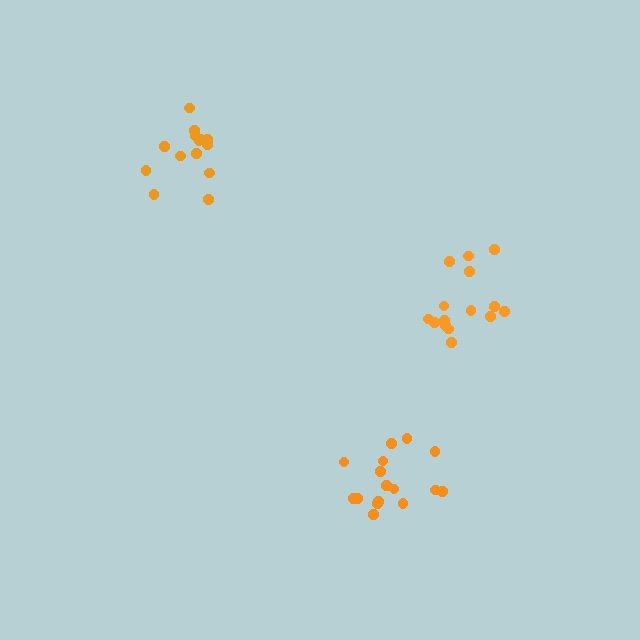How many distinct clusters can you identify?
There are 3 distinct clusters.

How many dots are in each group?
Group 1: 14 dots, Group 2: 15 dots, Group 3: 16 dots (45 total).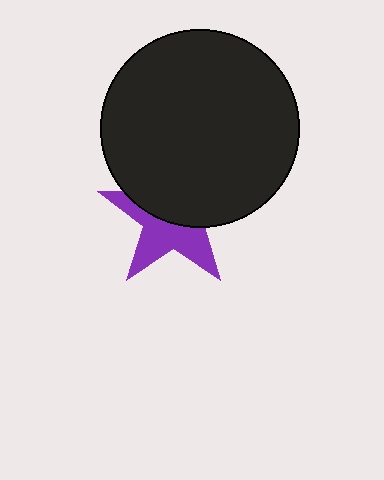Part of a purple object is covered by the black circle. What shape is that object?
It is a star.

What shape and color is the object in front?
The object in front is a black circle.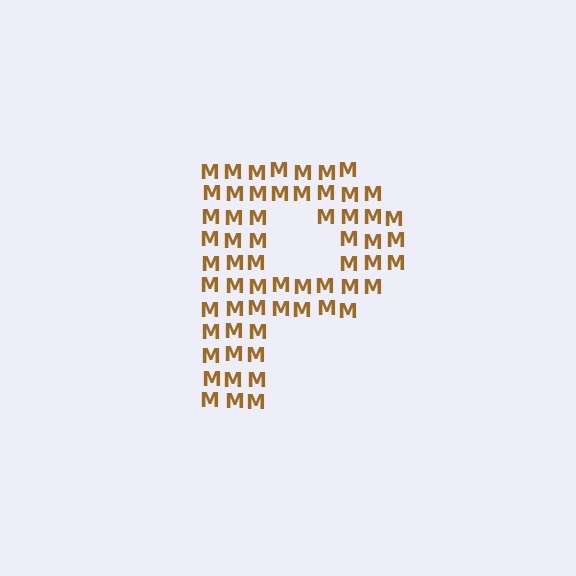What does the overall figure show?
The overall figure shows the letter P.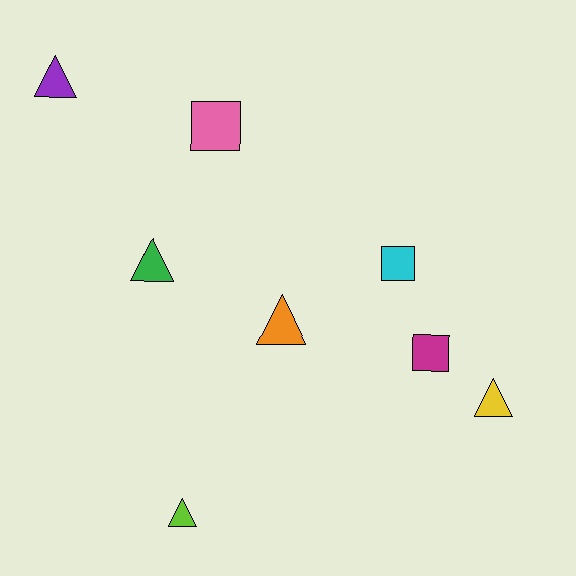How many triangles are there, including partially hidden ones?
There are 5 triangles.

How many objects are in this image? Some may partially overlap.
There are 8 objects.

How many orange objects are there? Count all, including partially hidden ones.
There is 1 orange object.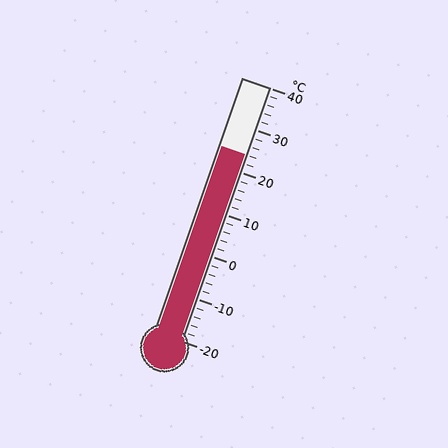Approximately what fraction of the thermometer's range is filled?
The thermometer is filled to approximately 75% of its range.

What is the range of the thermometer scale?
The thermometer scale ranges from -20°C to 40°C.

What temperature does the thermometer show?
The thermometer shows approximately 24°C.